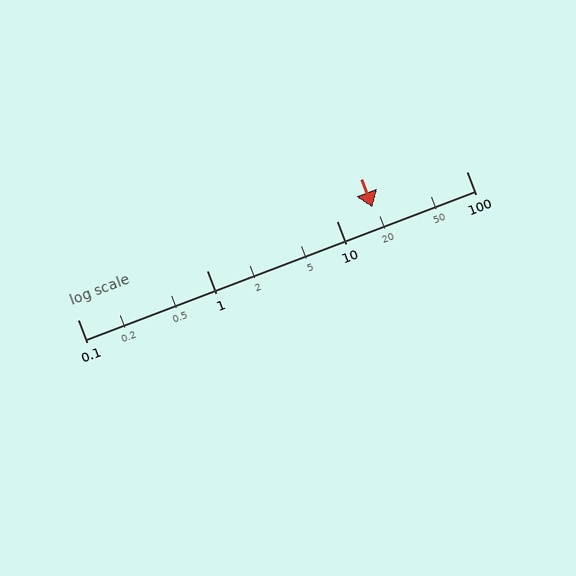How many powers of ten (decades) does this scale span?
The scale spans 3 decades, from 0.1 to 100.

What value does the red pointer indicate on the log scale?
The pointer indicates approximately 19.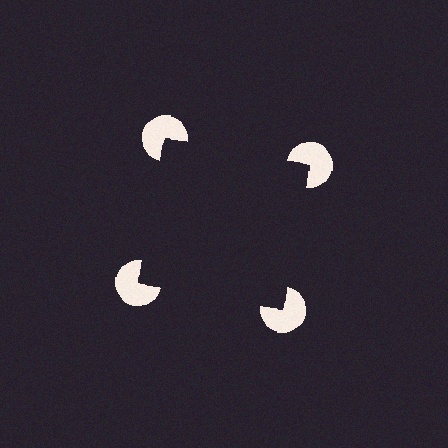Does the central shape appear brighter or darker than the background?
It typically appears slightly darker than the background, even though no actual brightness change is drawn.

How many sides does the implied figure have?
4 sides.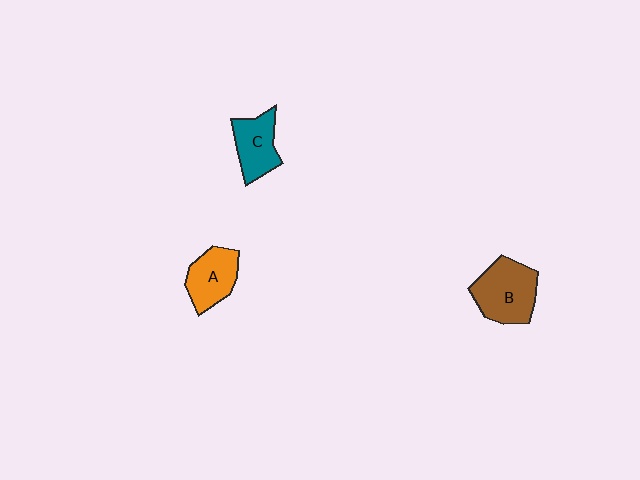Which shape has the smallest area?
Shape C (teal).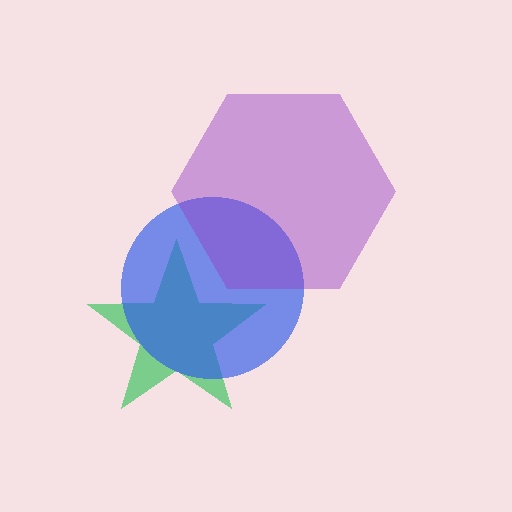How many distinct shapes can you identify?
There are 3 distinct shapes: a green star, a blue circle, a purple hexagon.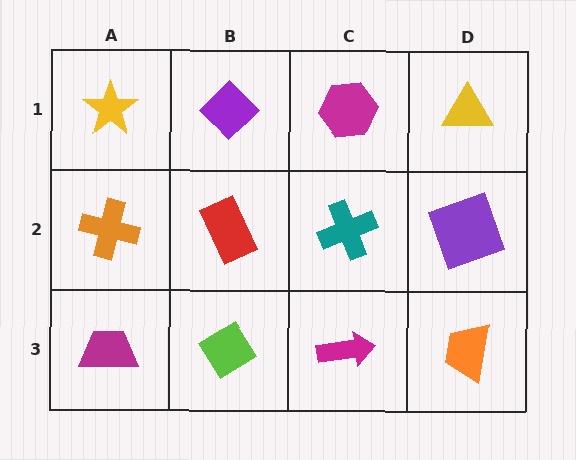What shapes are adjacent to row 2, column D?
A yellow triangle (row 1, column D), an orange trapezoid (row 3, column D), a teal cross (row 2, column C).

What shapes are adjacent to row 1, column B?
A red rectangle (row 2, column B), a yellow star (row 1, column A), a magenta hexagon (row 1, column C).